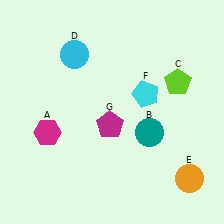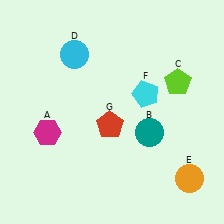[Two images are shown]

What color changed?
The pentagon (G) changed from magenta in Image 1 to red in Image 2.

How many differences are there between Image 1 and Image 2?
There is 1 difference between the two images.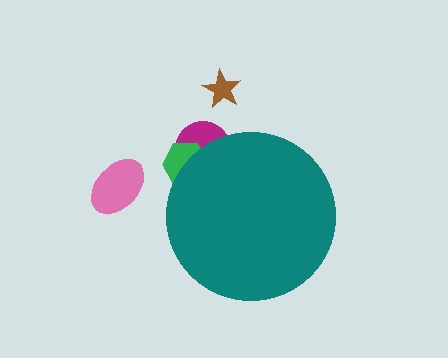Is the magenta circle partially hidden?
Yes, the magenta circle is partially hidden behind the teal circle.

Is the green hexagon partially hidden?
Yes, the green hexagon is partially hidden behind the teal circle.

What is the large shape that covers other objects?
A teal circle.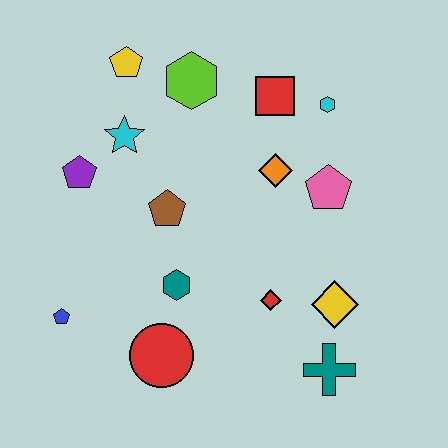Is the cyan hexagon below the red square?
Yes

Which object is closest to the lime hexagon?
The yellow pentagon is closest to the lime hexagon.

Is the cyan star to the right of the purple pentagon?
Yes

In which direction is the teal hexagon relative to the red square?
The teal hexagon is below the red square.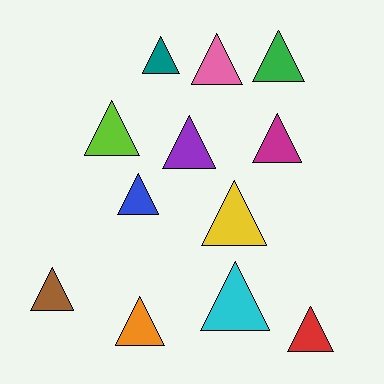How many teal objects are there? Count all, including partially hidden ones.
There is 1 teal object.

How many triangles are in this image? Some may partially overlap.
There are 12 triangles.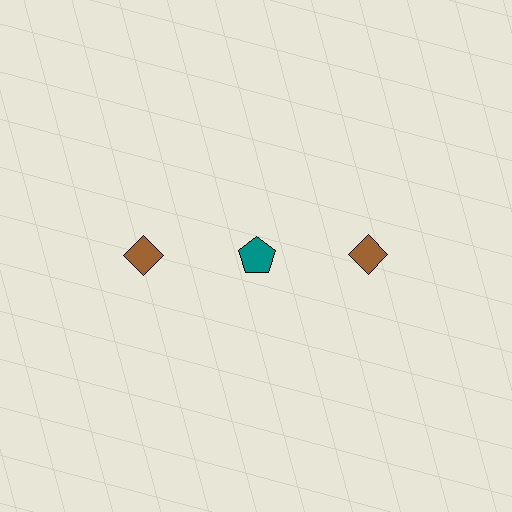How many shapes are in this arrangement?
There are 3 shapes arranged in a grid pattern.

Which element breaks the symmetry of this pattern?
The teal pentagon in the top row, second from left column breaks the symmetry. All other shapes are brown diamonds.